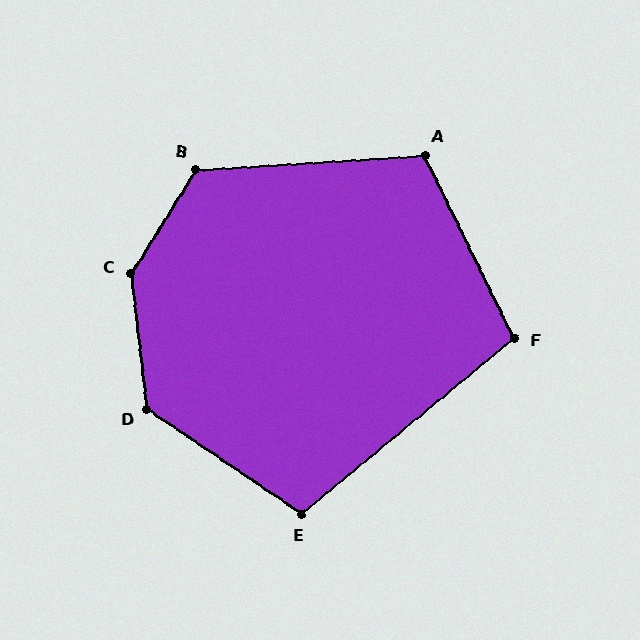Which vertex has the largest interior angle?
C, at approximately 141 degrees.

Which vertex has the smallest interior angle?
F, at approximately 104 degrees.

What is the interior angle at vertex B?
Approximately 126 degrees (obtuse).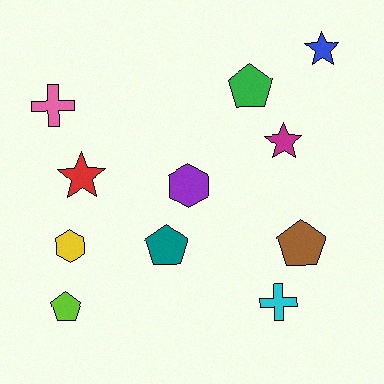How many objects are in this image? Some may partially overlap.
There are 11 objects.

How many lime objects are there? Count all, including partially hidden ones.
There is 1 lime object.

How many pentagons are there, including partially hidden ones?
There are 4 pentagons.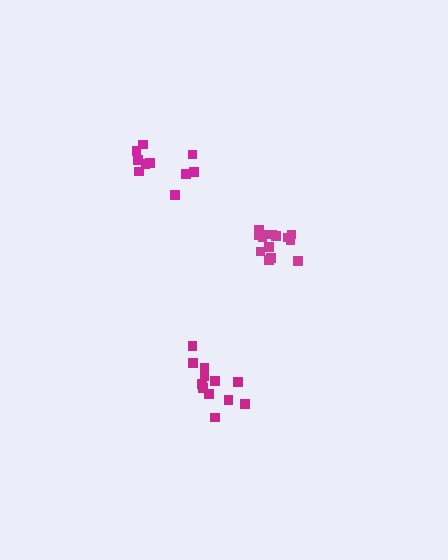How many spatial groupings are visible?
There are 3 spatial groupings.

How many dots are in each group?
Group 1: 14 dots, Group 2: 13 dots, Group 3: 10 dots (37 total).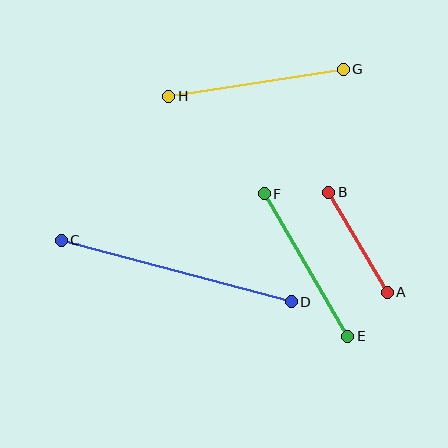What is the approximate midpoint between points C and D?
The midpoint is at approximately (176, 271) pixels.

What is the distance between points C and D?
The distance is approximately 238 pixels.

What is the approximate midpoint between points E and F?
The midpoint is at approximately (306, 265) pixels.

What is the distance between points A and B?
The distance is approximately 116 pixels.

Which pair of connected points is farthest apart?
Points C and D are farthest apart.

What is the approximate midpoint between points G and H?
The midpoint is at approximately (256, 83) pixels.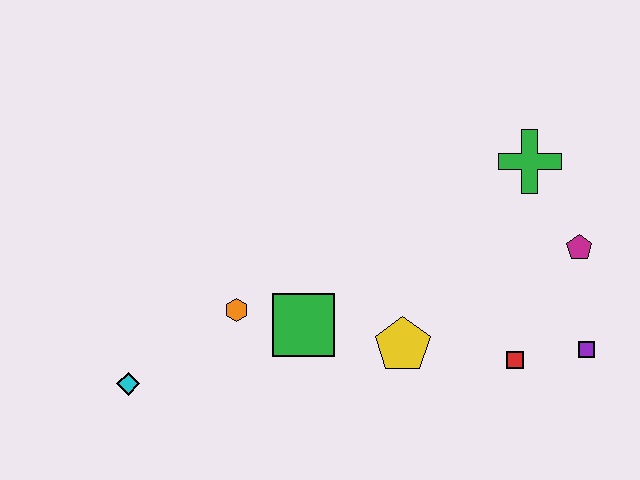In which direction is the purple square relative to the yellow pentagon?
The purple square is to the right of the yellow pentagon.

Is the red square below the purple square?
Yes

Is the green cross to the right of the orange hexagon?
Yes